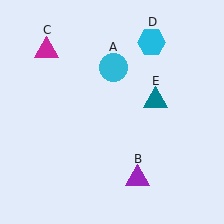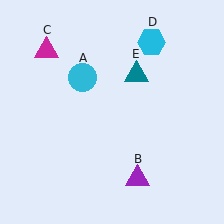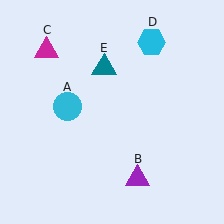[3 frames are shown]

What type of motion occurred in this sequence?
The cyan circle (object A), teal triangle (object E) rotated counterclockwise around the center of the scene.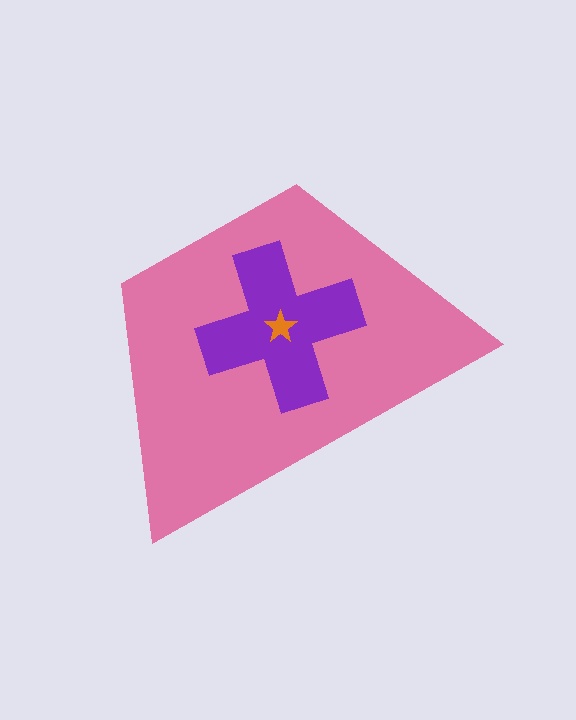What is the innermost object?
The orange star.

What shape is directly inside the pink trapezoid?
The purple cross.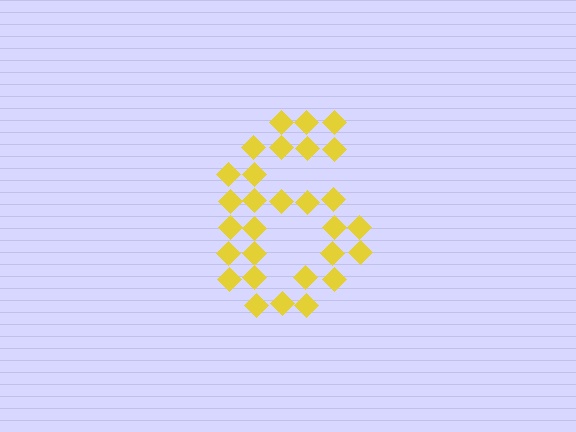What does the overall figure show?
The overall figure shows the digit 6.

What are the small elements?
The small elements are diamonds.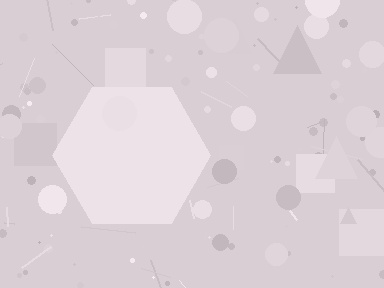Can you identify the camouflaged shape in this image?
The camouflaged shape is a hexagon.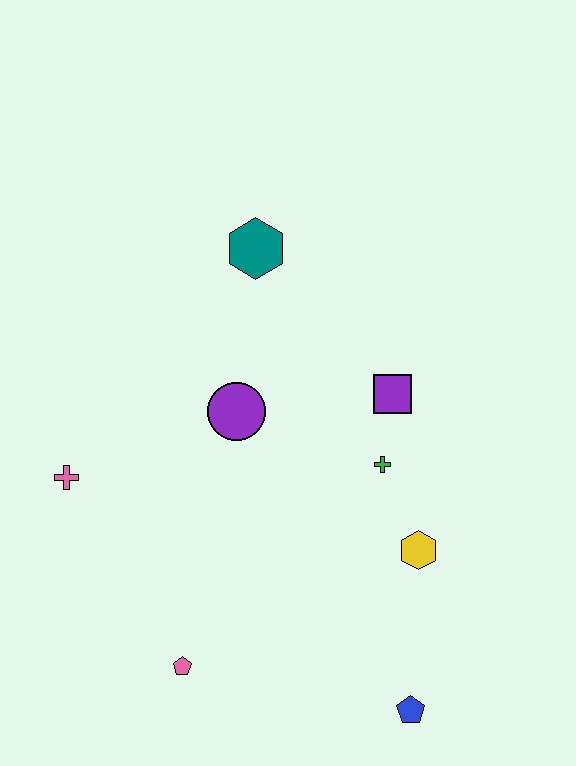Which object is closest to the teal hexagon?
The purple circle is closest to the teal hexagon.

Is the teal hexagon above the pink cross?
Yes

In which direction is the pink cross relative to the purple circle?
The pink cross is to the left of the purple circle.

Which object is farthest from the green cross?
The pink cross is farthest from the green cross.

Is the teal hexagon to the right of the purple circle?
Yes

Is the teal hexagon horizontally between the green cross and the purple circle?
Yes